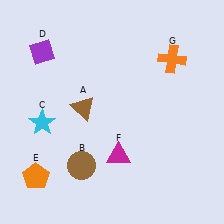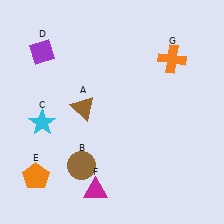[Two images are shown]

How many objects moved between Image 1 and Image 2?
1 object moved between the two images.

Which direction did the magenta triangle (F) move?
The magenta triangle (F) moved down.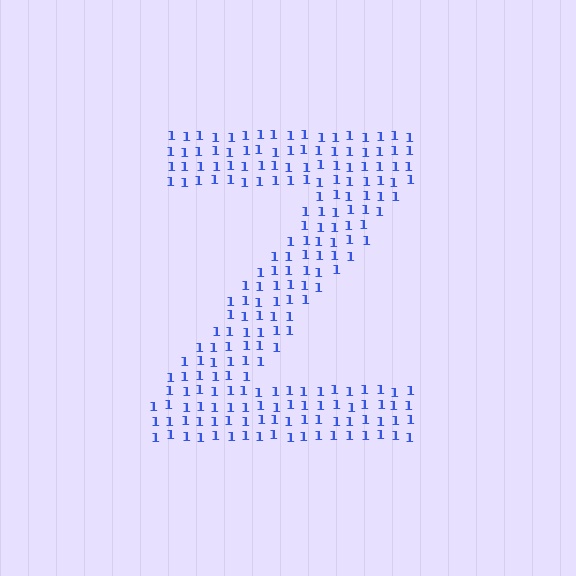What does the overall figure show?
The overall figure shows the letter Z.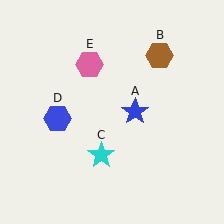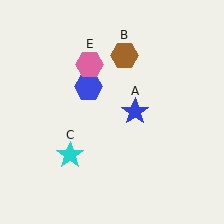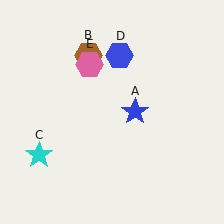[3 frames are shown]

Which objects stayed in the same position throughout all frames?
Blue star (object A) and pink hexagon (object E) remained stationary.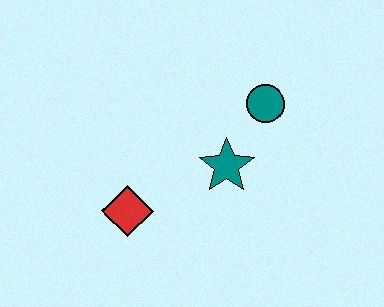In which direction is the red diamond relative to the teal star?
The red diamond is to the left of the teal star.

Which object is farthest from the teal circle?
The red diamond is farthest from the teal circle.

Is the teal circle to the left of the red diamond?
No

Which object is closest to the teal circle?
The teal star is closest to the teal circle.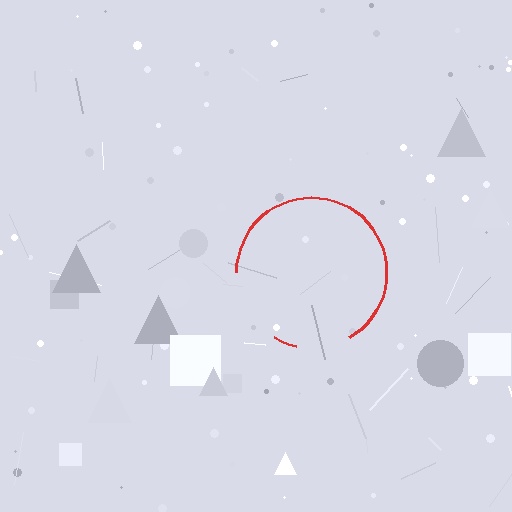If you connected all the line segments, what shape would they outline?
They would outline a circle.